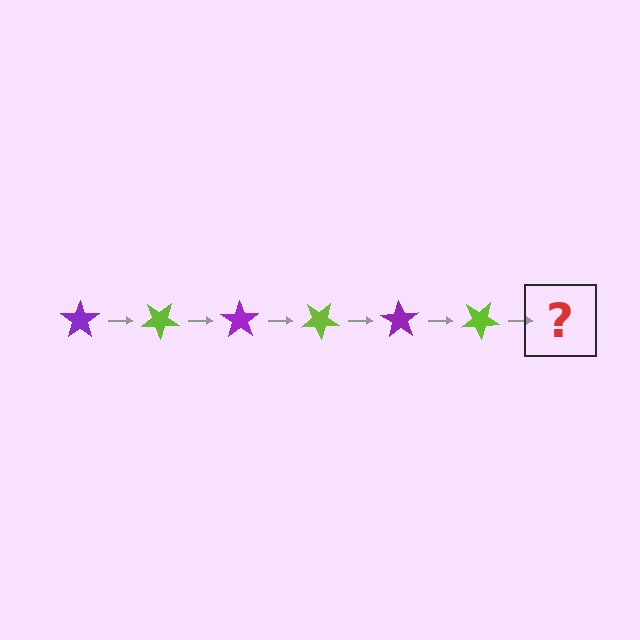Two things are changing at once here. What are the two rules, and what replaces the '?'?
The two rules are that it rotates 35 degrees each step and the color cycles through purple and lime. The '?' should be a purple star, rotated 210 degrees from the start.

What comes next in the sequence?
The next element should be a purple star, rotated 210 degrees from the start.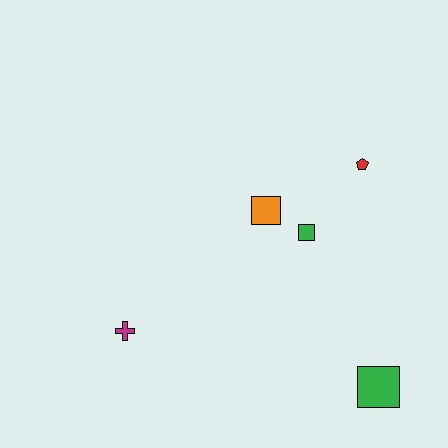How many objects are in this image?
There are 5 objects.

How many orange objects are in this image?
There is 1 orange object.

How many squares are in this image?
There are 3 squares.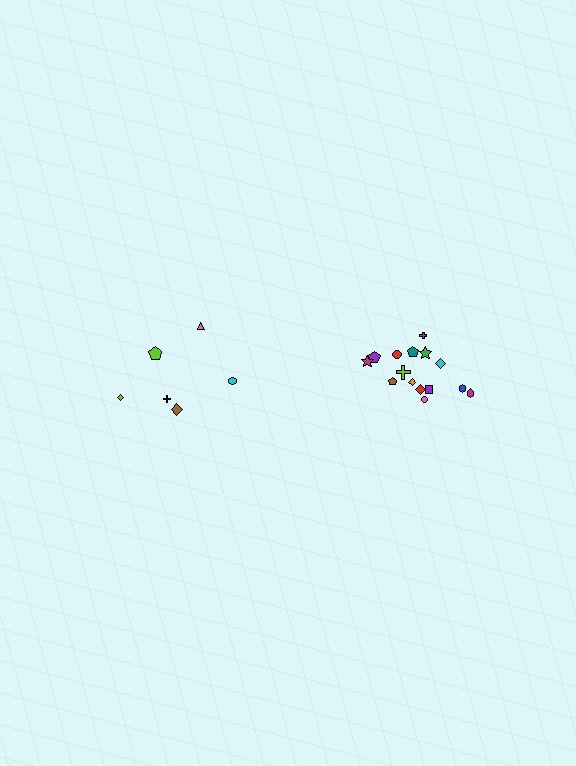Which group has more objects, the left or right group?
The right group.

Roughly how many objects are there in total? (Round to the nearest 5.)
Roughly 20 objects in total.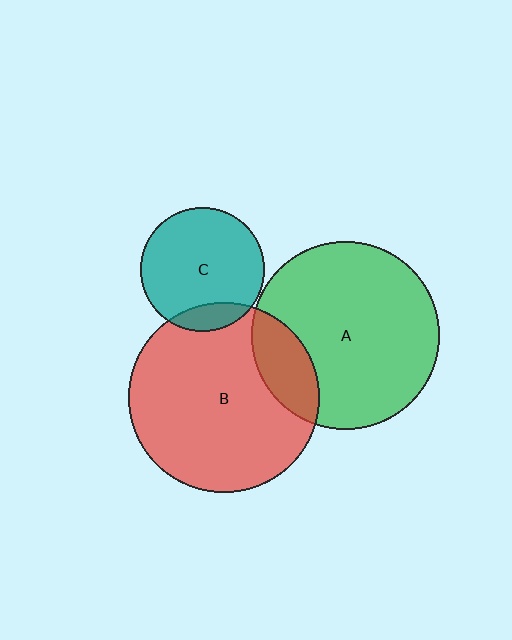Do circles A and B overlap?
Yes.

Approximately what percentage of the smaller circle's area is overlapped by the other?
Approximately 15%.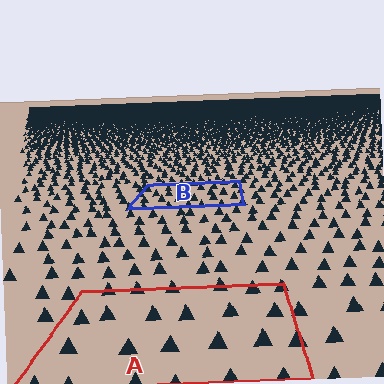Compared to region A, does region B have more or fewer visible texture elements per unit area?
Region B has more texture elements per unit area — they are packed more densely because it is farther away.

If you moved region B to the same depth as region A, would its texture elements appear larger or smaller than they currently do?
They would appear larger. At a closer depth, the same texture elements are projected at a bigger on-screen size.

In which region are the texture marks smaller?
The texture marks are smaller in region B, because it is farther away.